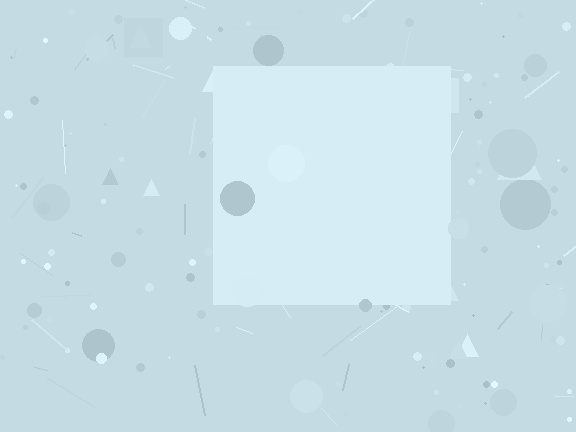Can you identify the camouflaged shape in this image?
The camouflaged shape is a square.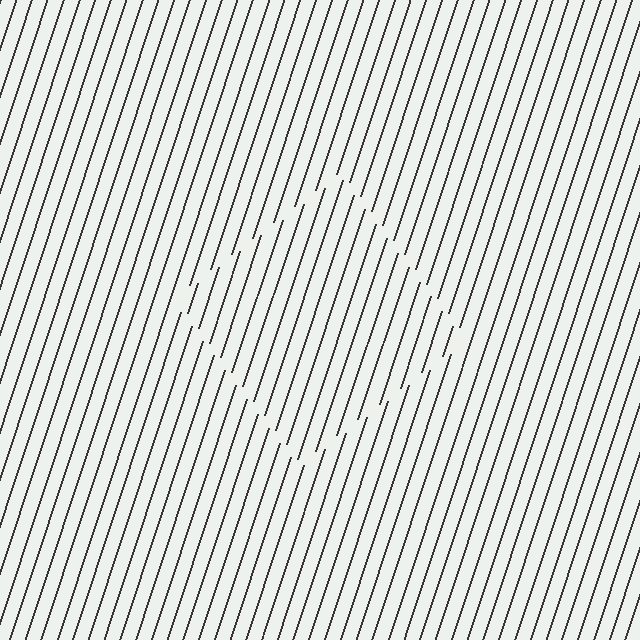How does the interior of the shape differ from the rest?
The interior of the shape contains the same grating, shifted by half a period — the contour is defined by the phase discontinuity where line-ends from the inner and outer gratings abut.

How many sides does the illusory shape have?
4 sides — the line-ends trace a square.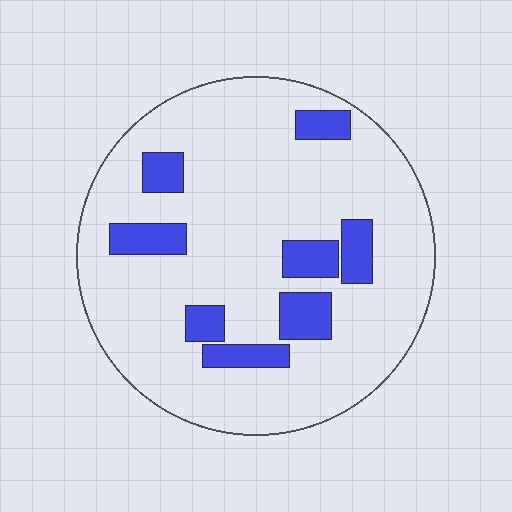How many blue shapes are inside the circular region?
8.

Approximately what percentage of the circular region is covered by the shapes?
Approximately 15%.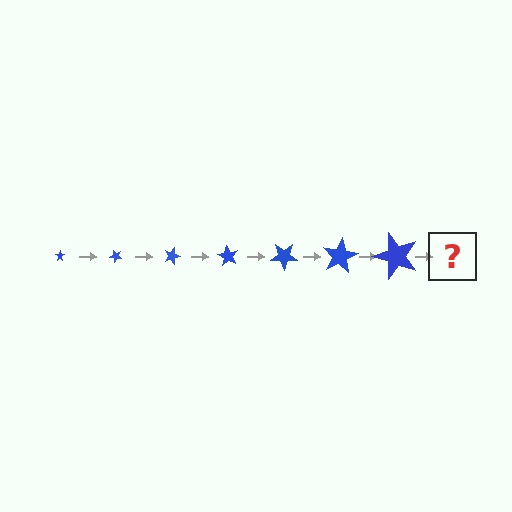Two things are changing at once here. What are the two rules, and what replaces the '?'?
The two rules are that the star grows larger each step and it rotates 45 degrees each step. The '?' should be a star, larger than the previous one and rotated 315 degrees from the start.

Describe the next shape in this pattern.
It should be a star, larger than the previous one and rotated 315 degrees from the start.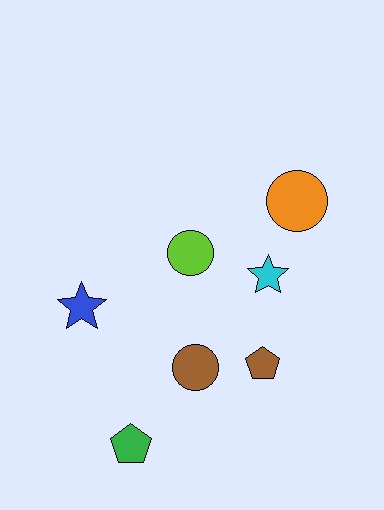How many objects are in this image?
There are 7 objects.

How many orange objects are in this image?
There is 1 orange object.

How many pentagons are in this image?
There are 2 pentagons.